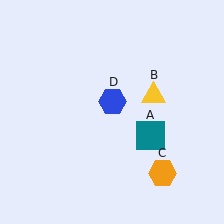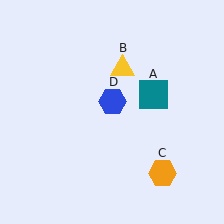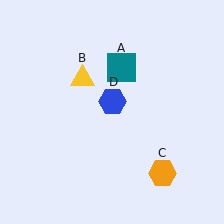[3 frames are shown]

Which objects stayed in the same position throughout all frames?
Orange hexagon (object C) and blue hexagon (object D) remained stationary.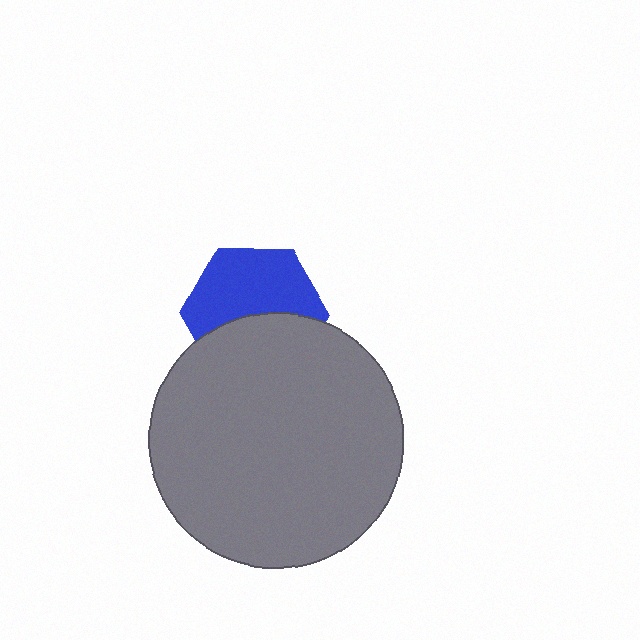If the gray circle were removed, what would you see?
You would see the complete blue hexagon.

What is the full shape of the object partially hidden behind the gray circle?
The partially hidden object is a blue hexagon.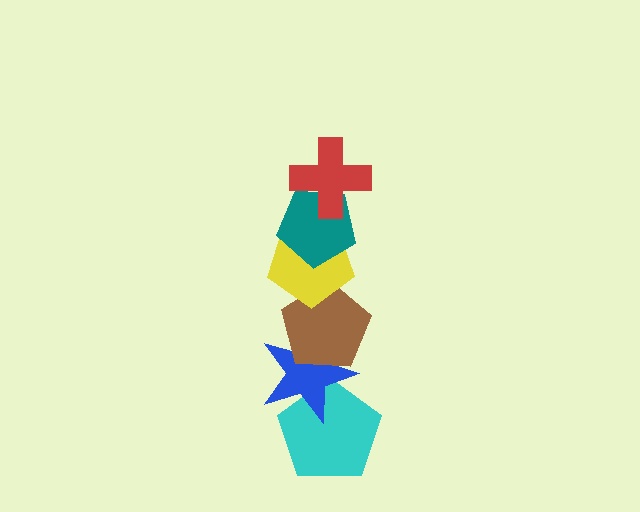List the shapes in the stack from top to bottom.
From top to bottom: the red cross, the teal pentagon, the yellow pentagon, the brown pentagon, the blue star, the cyan pentagon.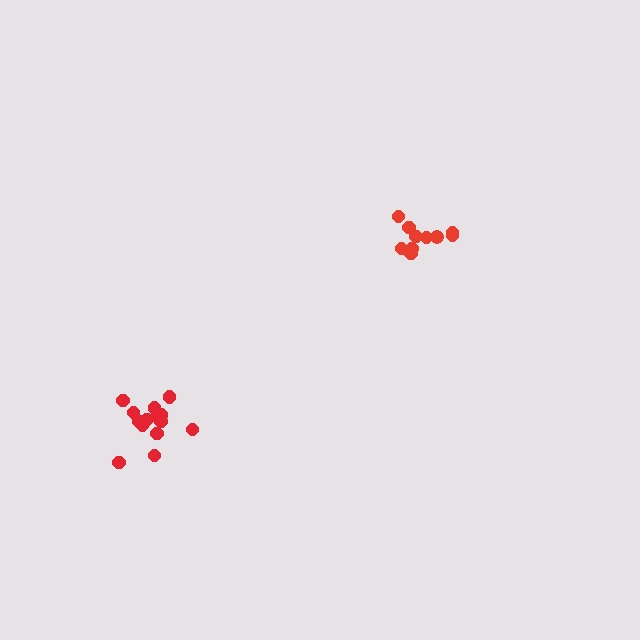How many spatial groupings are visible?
There are 2 spatial groupings.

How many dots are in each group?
Group 1: 10 dots, Group 2: 14 dots (24 total).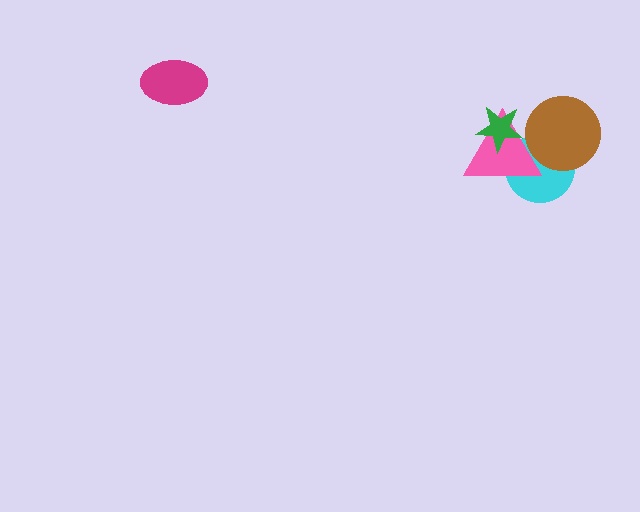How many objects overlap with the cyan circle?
2 objects overlap with the cyan circle.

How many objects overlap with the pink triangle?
3 objects overlap with the pink triangle.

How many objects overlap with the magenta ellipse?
0 objects overlap with the magenta ellipse.